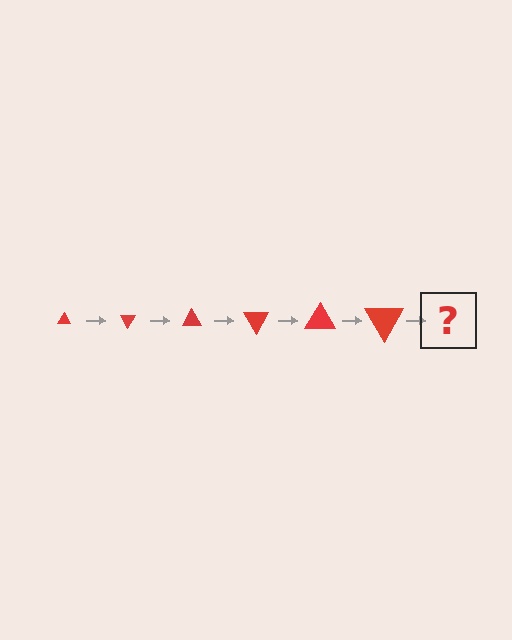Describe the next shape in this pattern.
It should be a triangle, larger than the previous one and rotated 360 degrees from the start.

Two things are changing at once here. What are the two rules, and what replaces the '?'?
The two rules are that the triangle grows larger each step and it rotates 60 degrees each step. The '?' should be a triangle, larger than the previous one and rotated 360 degrees from the start.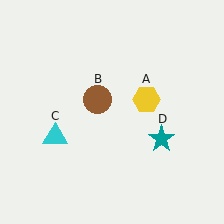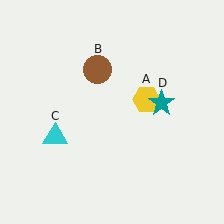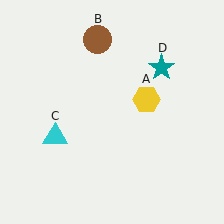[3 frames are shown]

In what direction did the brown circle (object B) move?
The brown circle (object B) moved up.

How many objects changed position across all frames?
2 objects changed position: brown circle (object B), teal star (object D).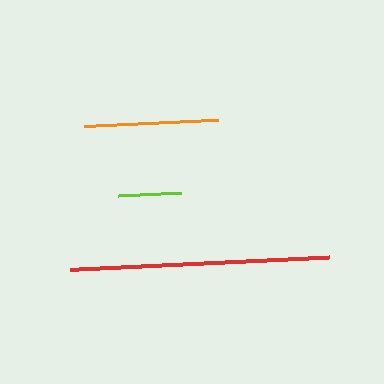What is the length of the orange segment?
The orange segment is approximately 134 pixels long.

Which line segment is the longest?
The red line is the longest at approximately 260 pixels.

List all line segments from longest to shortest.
From longest to shortest: red, orange, lime.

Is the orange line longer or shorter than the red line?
The red line is longer than the orange line.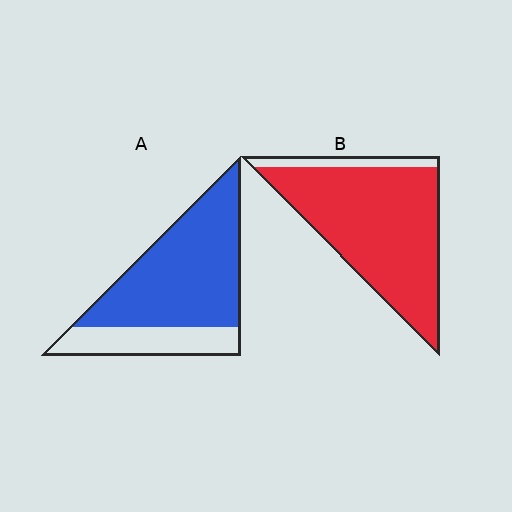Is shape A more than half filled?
Yes.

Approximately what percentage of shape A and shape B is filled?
A is approximately 75% and B is approximately 90%.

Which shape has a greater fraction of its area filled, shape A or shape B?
Shape B.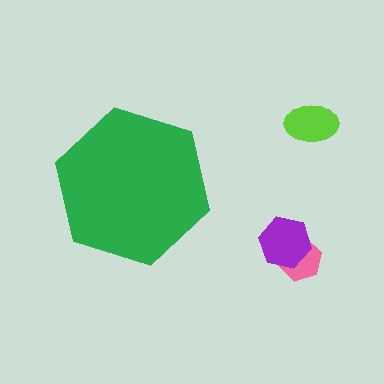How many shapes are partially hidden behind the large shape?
0 shapes are partially hidden.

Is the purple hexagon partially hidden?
No, the purple hexagon is fully visible.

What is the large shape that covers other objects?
A green hexagon.